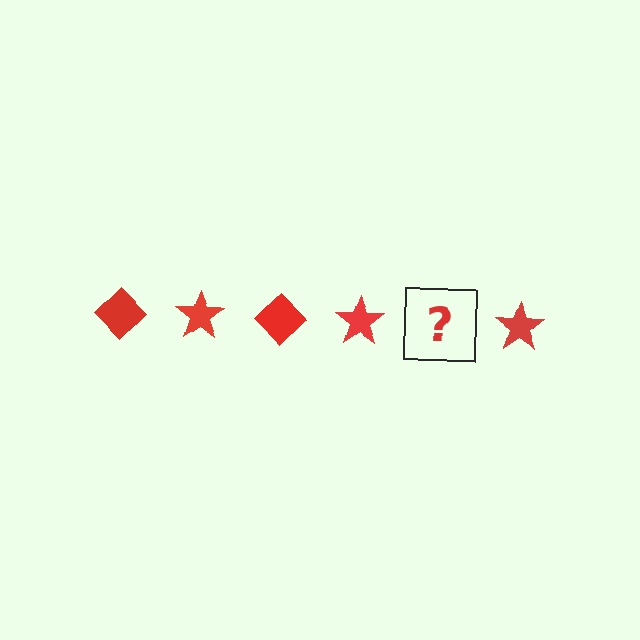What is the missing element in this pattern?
The missing element is a red diamond.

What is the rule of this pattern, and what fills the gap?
The rule is that the pattern cycles through diamond, star shapes in red. The gap should be filled with a red diamond.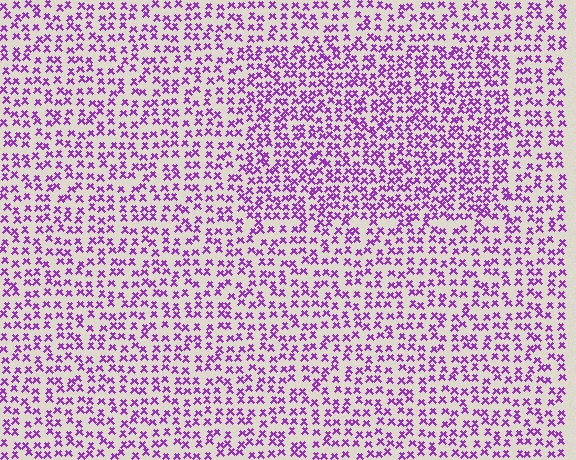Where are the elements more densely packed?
The elements are more densely packed inside the rectangle boundary.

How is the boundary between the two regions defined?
The boundary is defined by a change in element density (approximately 1.5x ratio). All elements are the same color, size, and shape.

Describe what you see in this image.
The image contains small purple elements arranged at two different densities. A rectangle-shaped region is visible where the elements are more densely packed than the surrounding area.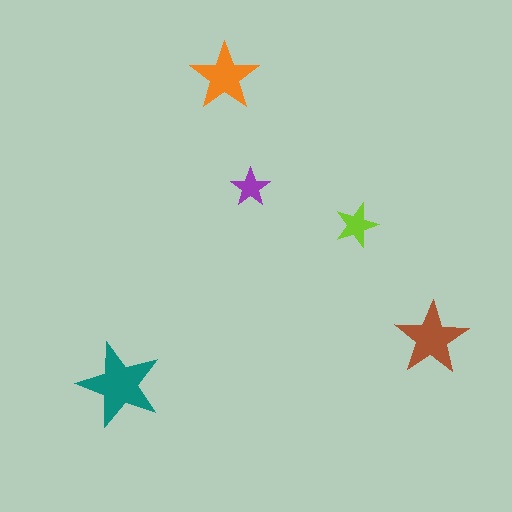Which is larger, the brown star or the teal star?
The teal one.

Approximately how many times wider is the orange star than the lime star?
About 1.5 times wider.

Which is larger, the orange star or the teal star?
The teal one.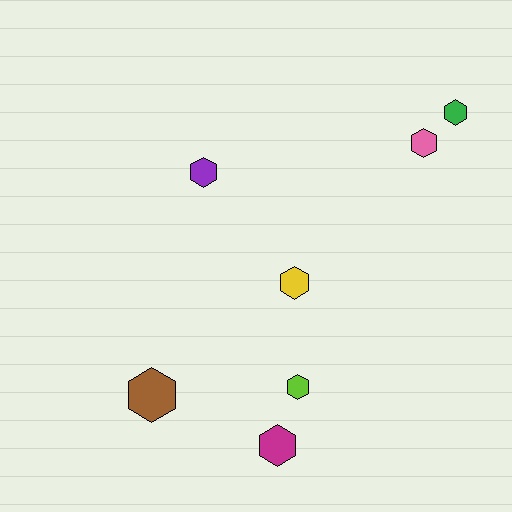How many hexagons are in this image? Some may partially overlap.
There are 7 hexagons.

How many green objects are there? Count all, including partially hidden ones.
There is 1 green object.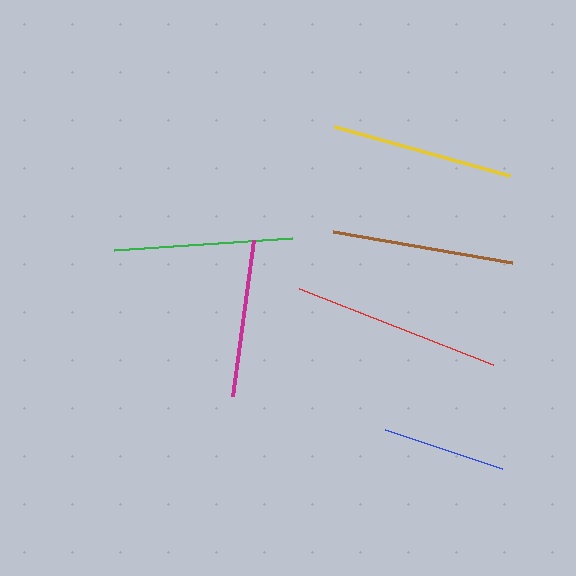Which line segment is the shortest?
The blue line is the shortest at approximately 123 pixels.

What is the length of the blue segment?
The blue segment is approximately 123 pixels long.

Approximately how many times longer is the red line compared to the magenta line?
The red line is approximately 1.3 times the length of the magenta line.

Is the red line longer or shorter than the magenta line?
The red line is longer than the magenta line.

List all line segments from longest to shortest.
From longest to shortest: red, brown, yellow, green, magenta, blue.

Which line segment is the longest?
The red line is the longest at approximately 209 pixels.